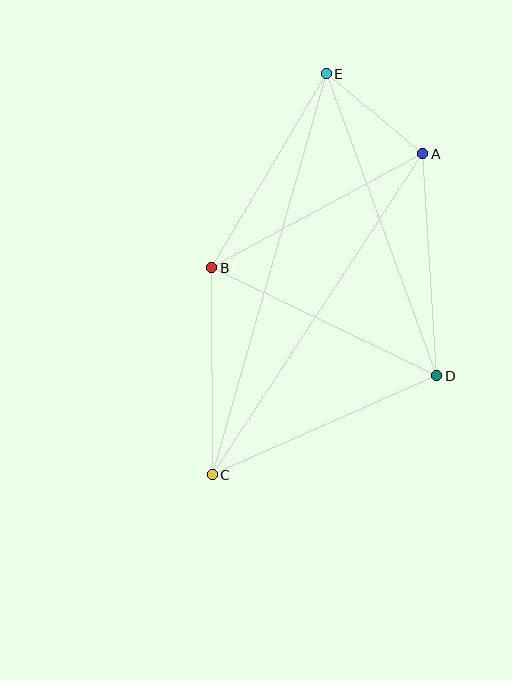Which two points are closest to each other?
Points A and E are closest to each other.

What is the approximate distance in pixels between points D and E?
The distance between D and E is approximately 322 pixels.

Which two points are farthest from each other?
Points C and E are farthest from each other.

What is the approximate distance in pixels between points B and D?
The distance between B and D is approximately 250 pixels.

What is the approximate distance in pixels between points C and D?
The distance between C and D is approximately 246 pixels.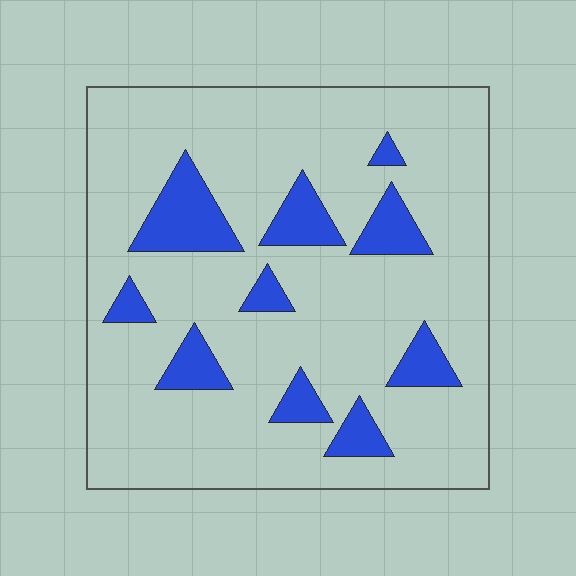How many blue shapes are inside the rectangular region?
10.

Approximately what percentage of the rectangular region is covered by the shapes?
Approximately 15%.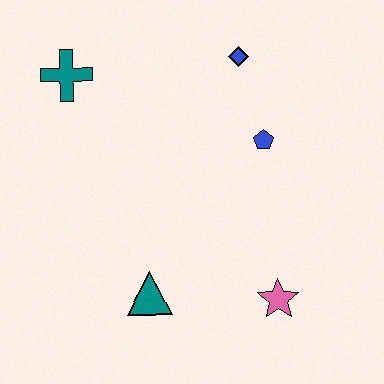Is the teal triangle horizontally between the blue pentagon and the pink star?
No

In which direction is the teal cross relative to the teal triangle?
The teal cross is above the teal triangle.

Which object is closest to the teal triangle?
The pink star is closest to the teal triangle.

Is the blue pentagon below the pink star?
No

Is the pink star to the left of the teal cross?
No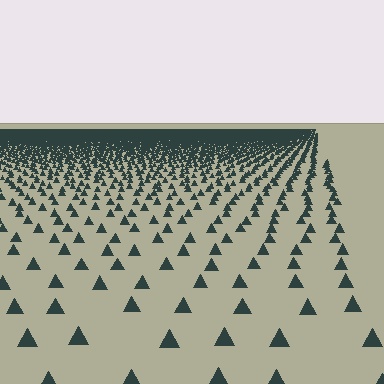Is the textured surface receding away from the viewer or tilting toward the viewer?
The surface is receding away from the viewer. Texture elements get smaller and denser toward the top.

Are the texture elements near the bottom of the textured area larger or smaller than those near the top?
Larger. Near the bottom, elements are closer to the viewer and appear at a bigger on-screen size.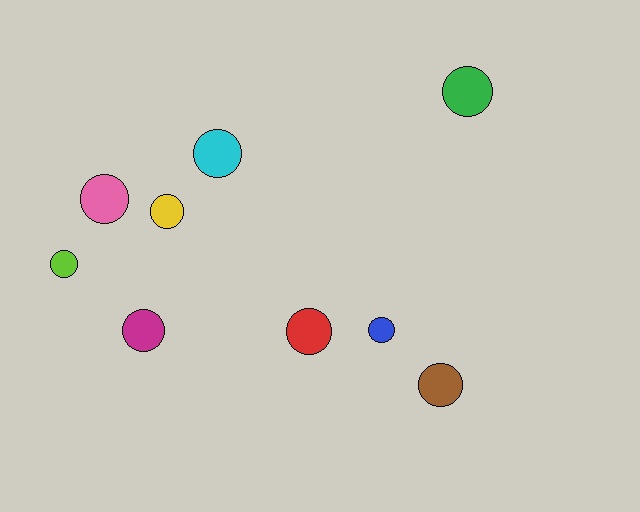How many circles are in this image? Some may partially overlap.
There are 9 circles.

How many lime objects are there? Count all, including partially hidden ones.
There is 1 lime object.